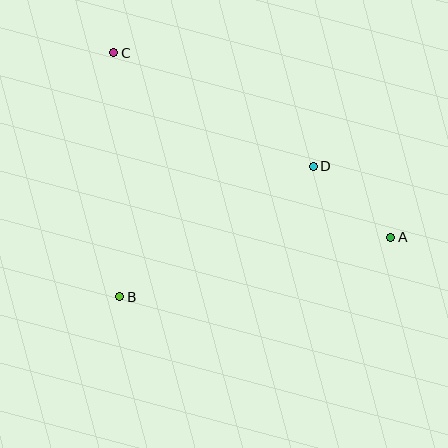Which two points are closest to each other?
Points A and D are closest to each other.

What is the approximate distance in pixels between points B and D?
The distance between B and D is approximately 233 pixels.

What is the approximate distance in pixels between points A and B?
The distance between A and B is approximately 277 pixels.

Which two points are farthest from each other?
Points A and C are farthest from each other.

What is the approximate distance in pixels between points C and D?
The distance between C and D is approximately 230 pixels.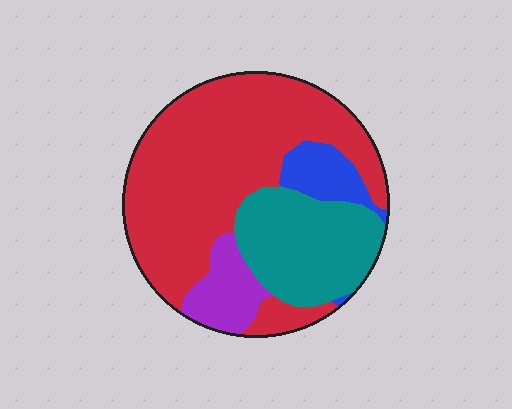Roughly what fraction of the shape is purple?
Purple takes up about one tenth (1/10) of the shape.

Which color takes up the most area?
Red, at roughly 60%.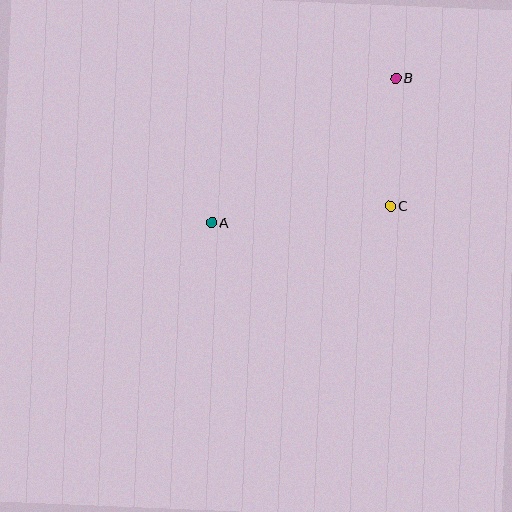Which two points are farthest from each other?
Points A and B are farthest from each other.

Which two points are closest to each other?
Points B and C are closest to each other.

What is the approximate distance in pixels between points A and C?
The distance between A and C is approximately 180 pixels.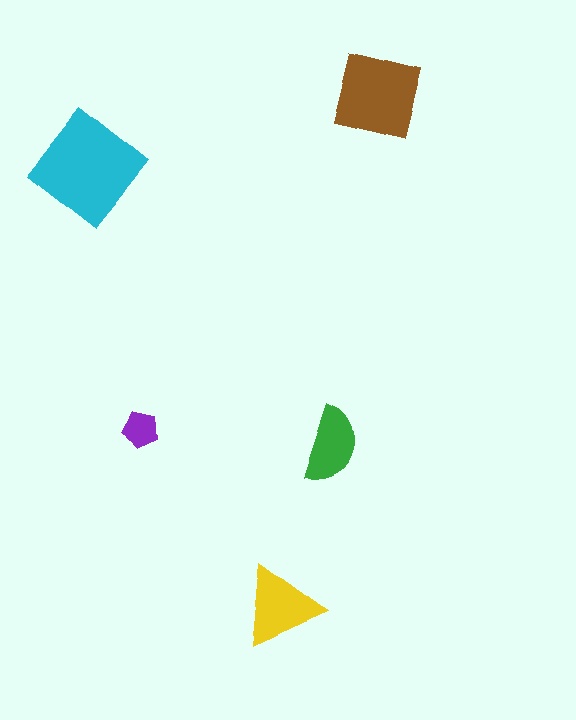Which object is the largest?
The cyan diamond.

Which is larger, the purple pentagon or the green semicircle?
The green semicircle.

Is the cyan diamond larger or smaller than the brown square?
Larger.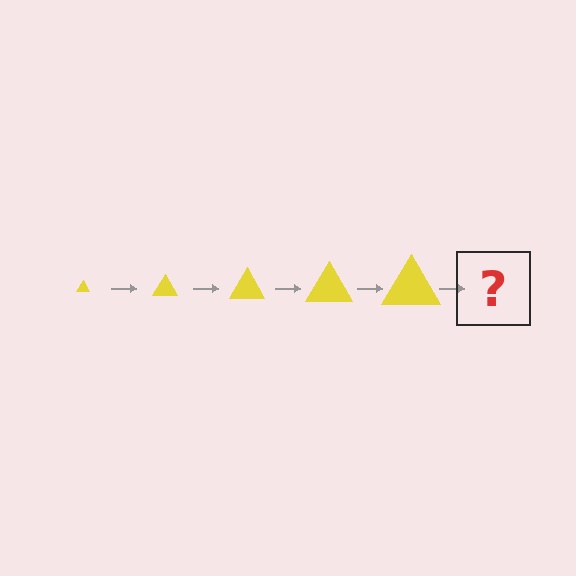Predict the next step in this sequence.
The next step is a yellow triangle, larger than the previous one.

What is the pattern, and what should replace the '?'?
The pattern is that the triangle gets progressively larger each step. The '?' should be a yellow triangle, larger than the previous one.